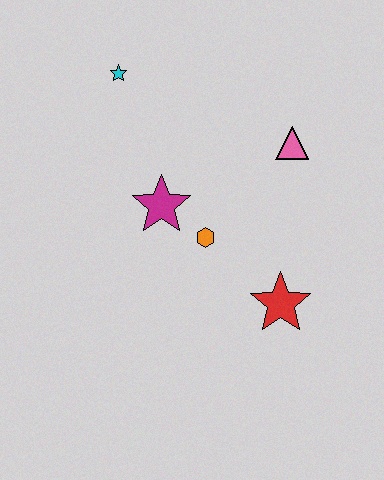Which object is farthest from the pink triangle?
The cyan star is farthest from the pink triangle.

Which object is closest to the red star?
The orange hexagon is closest to the red star.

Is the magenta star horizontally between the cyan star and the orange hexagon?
Yes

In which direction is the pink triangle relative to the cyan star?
The pink triangle is to the right of the cyan star.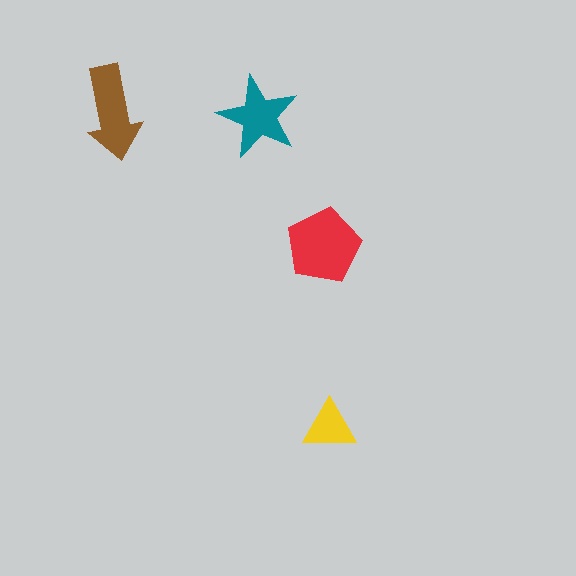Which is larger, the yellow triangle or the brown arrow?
The brown arrow.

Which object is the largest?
The red pentagon.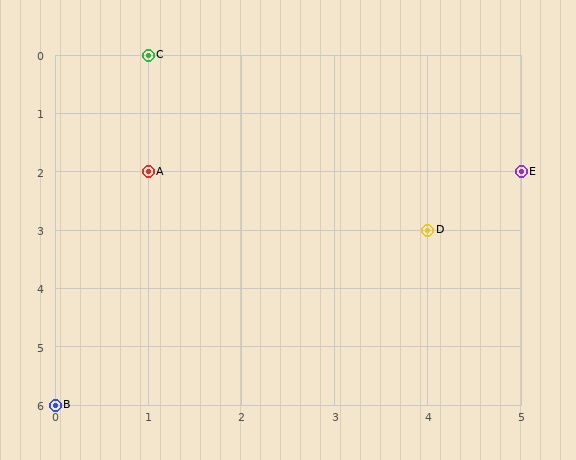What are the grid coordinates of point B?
Point B is at grid coordinates (0, 6).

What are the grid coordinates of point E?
Point E is at grid coordinates (5, 2).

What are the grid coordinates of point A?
Point A is at grid coordinates (1, 2).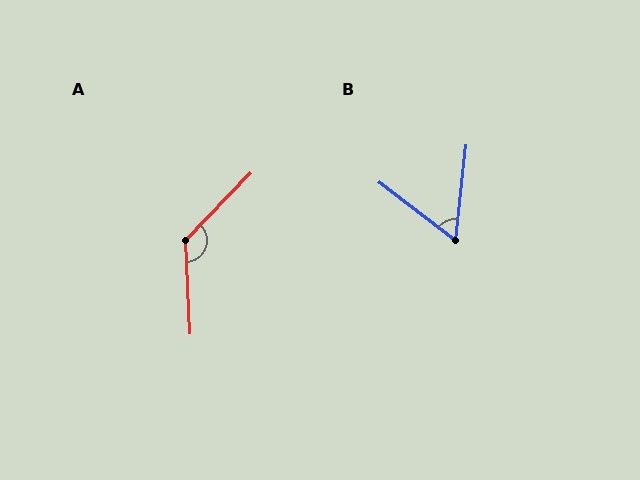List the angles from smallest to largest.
B (59°), A (133°).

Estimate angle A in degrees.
Approximately 133 degrees.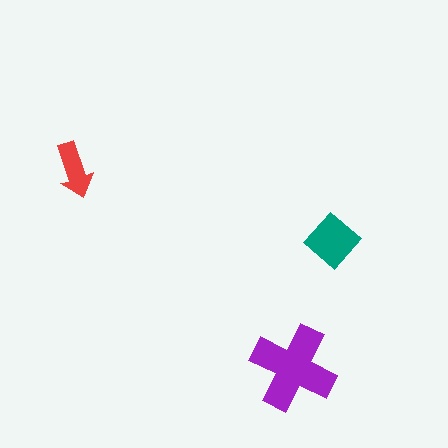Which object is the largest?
The purple cross.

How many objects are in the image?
There are 3 objects in the image.